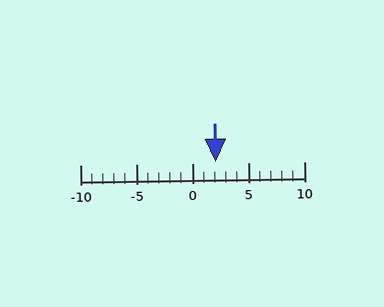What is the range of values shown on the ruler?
The ruler shows values from -10 to 10.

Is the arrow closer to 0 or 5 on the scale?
The arrow is closer to 0.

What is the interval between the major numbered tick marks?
The major tick marks are spaced 5 units apart.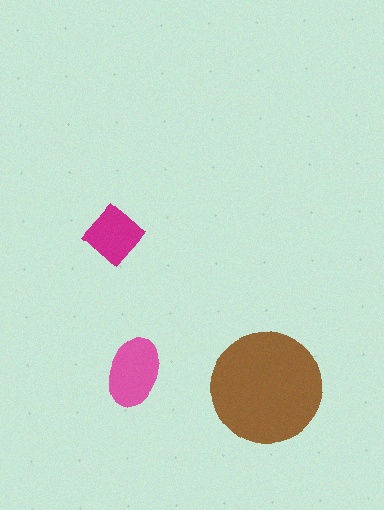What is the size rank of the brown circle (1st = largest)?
1st.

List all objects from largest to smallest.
The brown circle, the pink ellipse, the magenta diamond.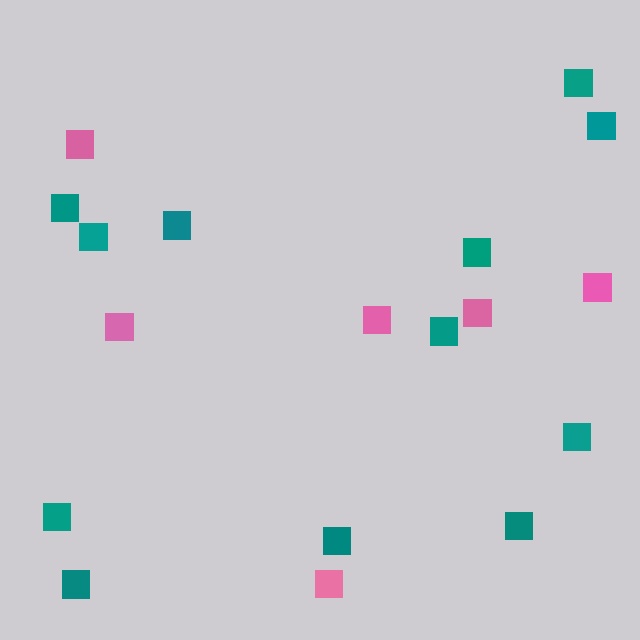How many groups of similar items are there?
There are 2 groups: one group of teal squares (12) and one group of pink squares (6).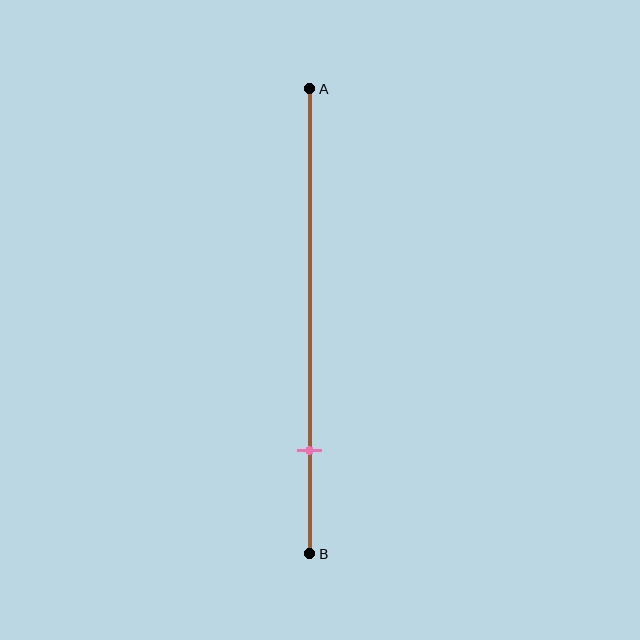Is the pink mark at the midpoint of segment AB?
No, the mark is at about 80% from A, not at the 50% midpoint.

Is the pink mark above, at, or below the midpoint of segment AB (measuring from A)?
The pink mark is below the midpoint of segment AB.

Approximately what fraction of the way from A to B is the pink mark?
The pink mark is approximately 80% of the way from A to B.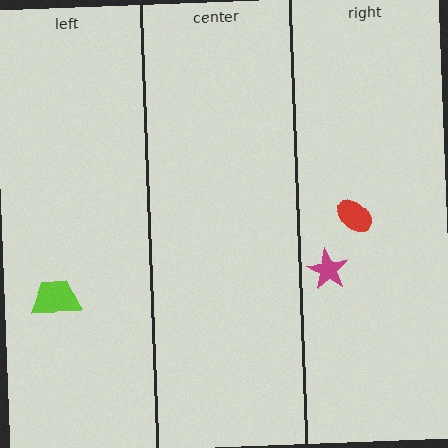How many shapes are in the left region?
1.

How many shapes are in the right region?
2.